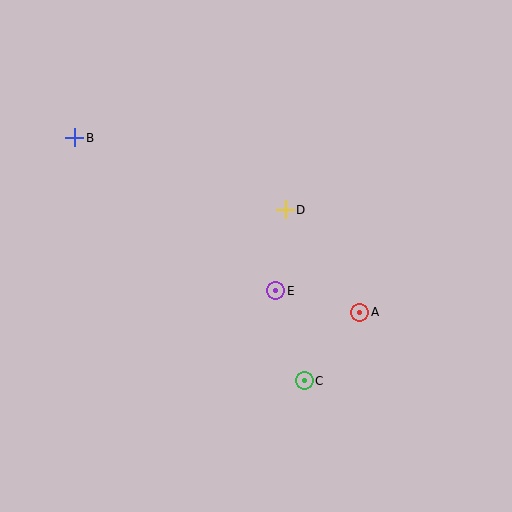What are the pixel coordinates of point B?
Point B is at (75, 138).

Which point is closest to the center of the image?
Point E at (276, 291) is closest to the center.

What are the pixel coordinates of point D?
Point D is at (285, 210).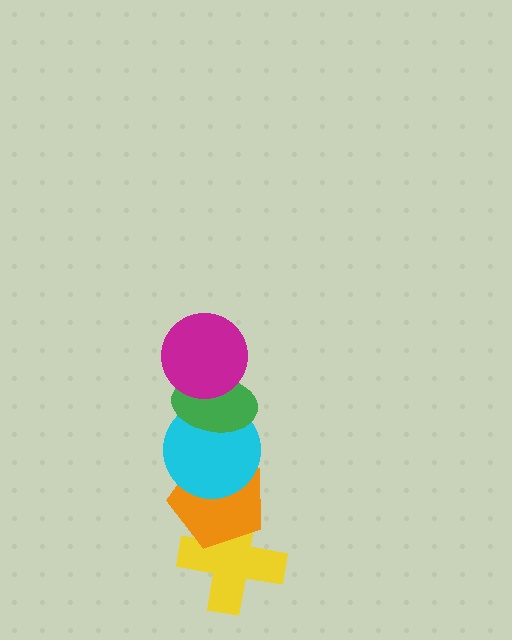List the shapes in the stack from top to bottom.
From top to bottom: the magenta circle, the green ellipse, the cyan circle, the orange pentagon, the yellow cross.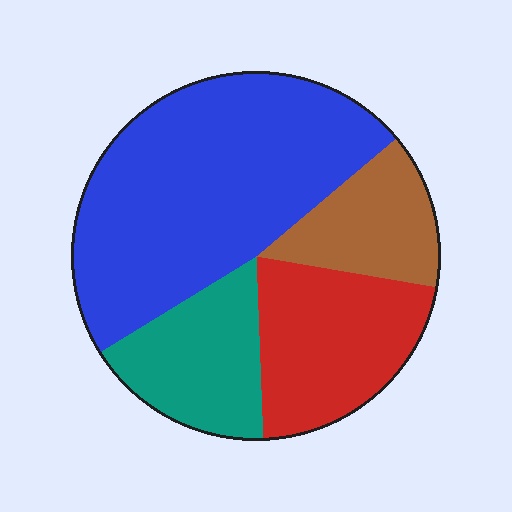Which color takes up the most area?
Blue, at roughly 50%.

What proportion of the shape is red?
Red takes up about one fifth (1/5) of the shape.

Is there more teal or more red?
Red.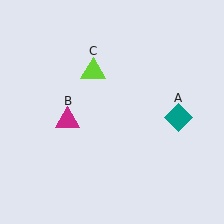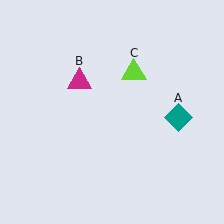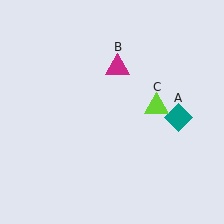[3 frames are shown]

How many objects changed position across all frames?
2 objects changed position: magenta triangle (object B), lime triangle (object C).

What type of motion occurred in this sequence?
The magenta triangle (object B), lime triangle (object C) rotated clockwise around the center of the scene.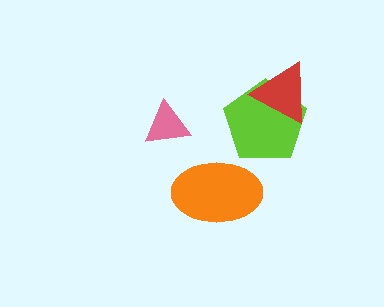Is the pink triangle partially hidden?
No, no other shape covers it.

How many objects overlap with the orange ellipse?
0 objects overlap with the orange ellipse.